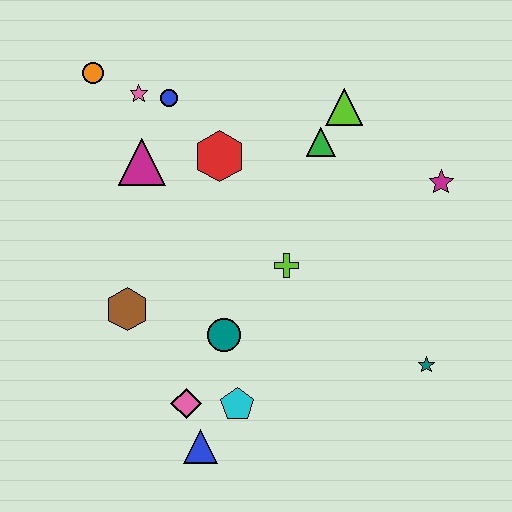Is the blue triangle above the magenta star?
No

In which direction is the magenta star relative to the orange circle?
The magenta star is to the right of the orange circle.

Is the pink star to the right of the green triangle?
No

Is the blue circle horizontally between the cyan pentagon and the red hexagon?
No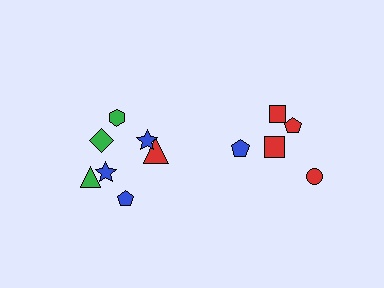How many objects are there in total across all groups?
There are 12 objects.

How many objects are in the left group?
There are 7 objects.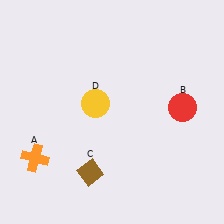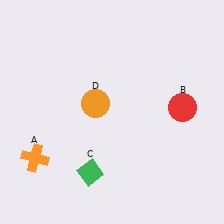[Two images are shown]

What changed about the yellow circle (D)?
In Image 1, D is yellow. In Image 2, it changed to orange.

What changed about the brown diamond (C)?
In Image 1, C is brown. In Image 2, it changed to green.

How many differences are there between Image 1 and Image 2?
There are 2 differences between the two images.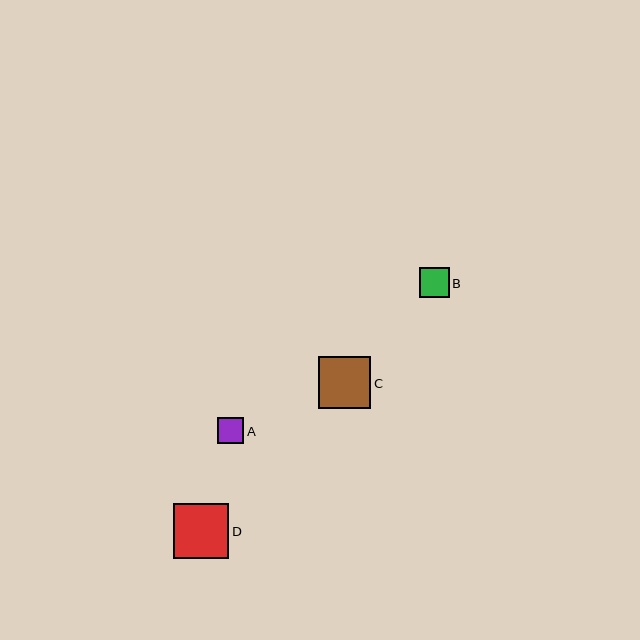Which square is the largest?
Square D is the largest with a size of approximately 55 pixels.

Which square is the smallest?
Square A is the smallest with a size of approximately 27 pixels.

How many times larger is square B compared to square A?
Square B is approximately 1.1 times the size of square A.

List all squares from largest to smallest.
From largest to smallest: D, C, B, A.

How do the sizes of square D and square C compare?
Square D and square C are approximately the same size.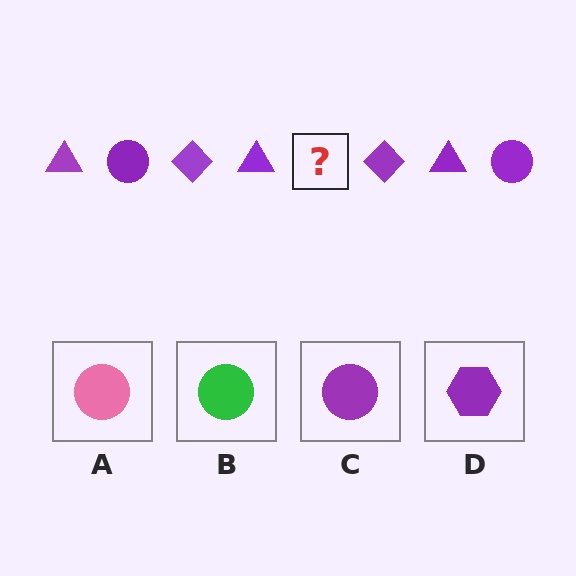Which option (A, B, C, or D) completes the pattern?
C.